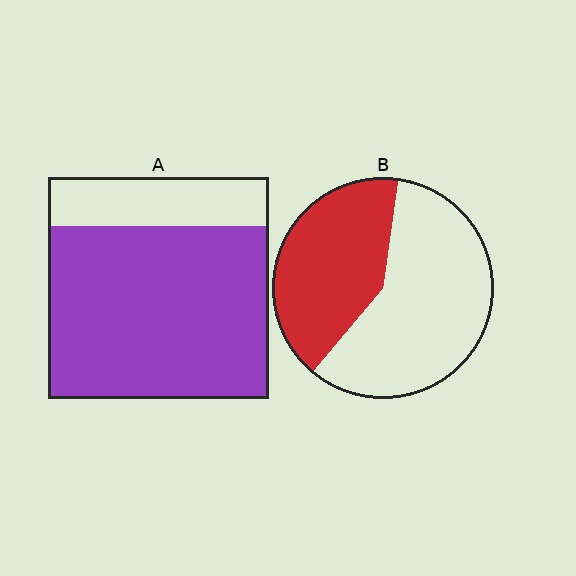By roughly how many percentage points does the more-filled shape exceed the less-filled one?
By roughly 35 percentage points (A over B).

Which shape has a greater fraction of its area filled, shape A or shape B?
Shape A.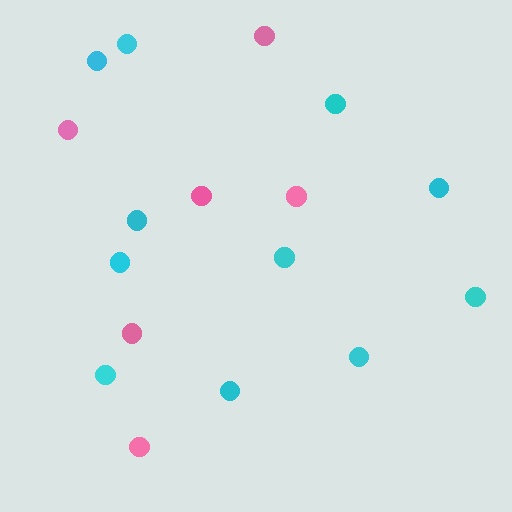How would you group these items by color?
There are 2 groups: one group of pink circles (6) and one group of cyan circles (11).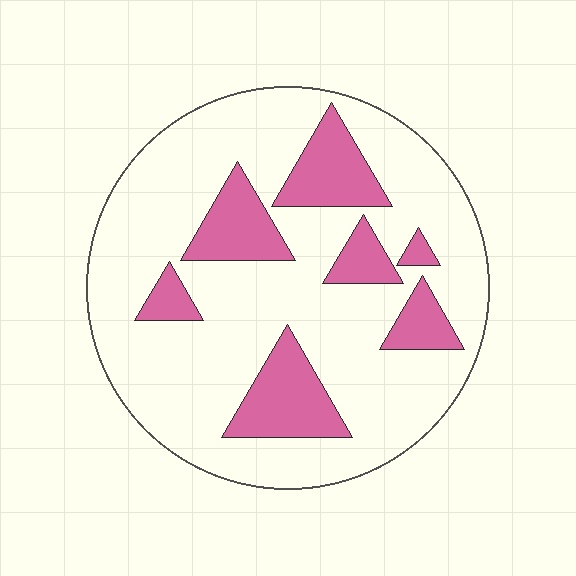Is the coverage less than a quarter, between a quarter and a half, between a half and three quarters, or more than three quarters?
Less than a quarter.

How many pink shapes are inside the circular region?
7.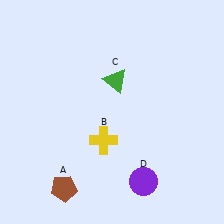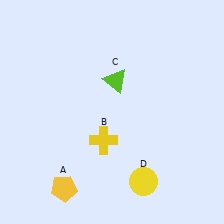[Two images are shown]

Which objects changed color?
A changed from brown to yellow. C changed from green to lime. D changed from purple to yellow.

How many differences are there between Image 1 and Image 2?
There are 3 differences between the two images.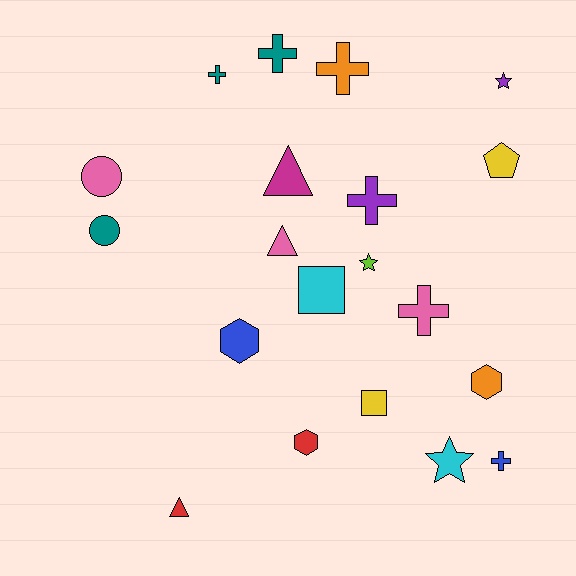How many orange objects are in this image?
There are 2 orange objects.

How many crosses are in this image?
There are 6 crosses.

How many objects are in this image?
There are 20 objects.